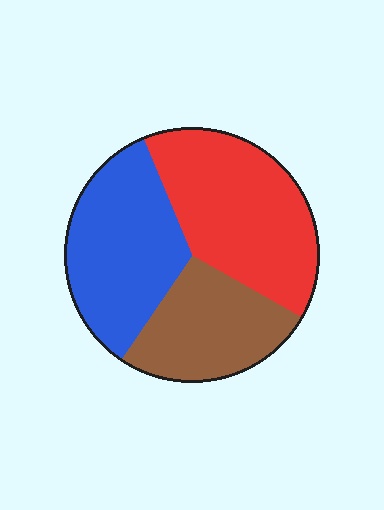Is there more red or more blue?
Red.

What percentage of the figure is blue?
Blue takes up about one third (1/3) of the figure.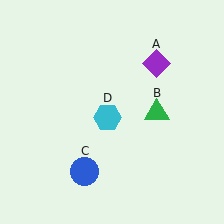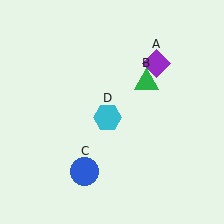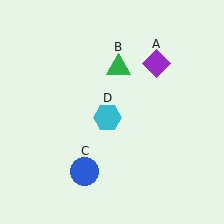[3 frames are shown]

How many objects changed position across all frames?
1 object changed position: green triangle (object B).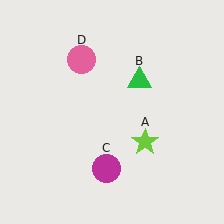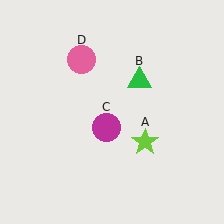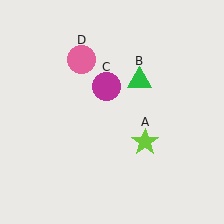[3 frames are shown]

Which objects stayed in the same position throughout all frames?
Lime star (object A) and green triangle (object B) and pink circle (object D) remained stationary.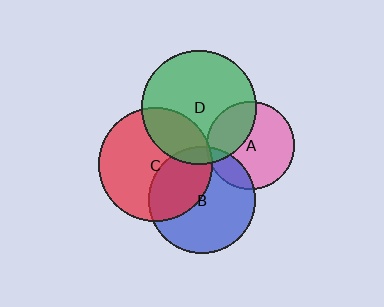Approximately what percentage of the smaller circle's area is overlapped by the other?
Approximately 25%.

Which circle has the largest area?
Circle D (green).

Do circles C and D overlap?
Yes.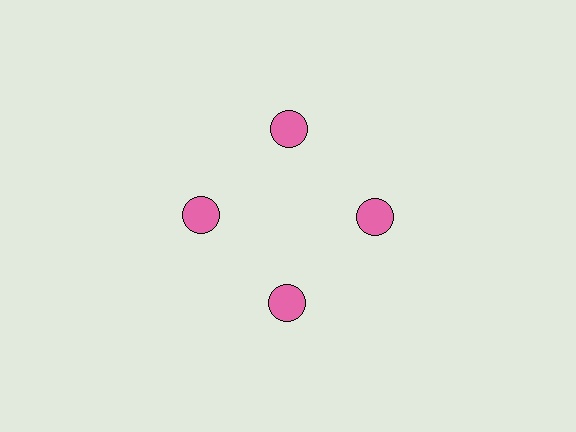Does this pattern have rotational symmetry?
Yes, this pattern has 4-fold rotational symmetry. It looks the same after rotating 90 degrees around the center.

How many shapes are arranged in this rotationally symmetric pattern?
There are 4 shapes, arranged in 4 groups of 1.